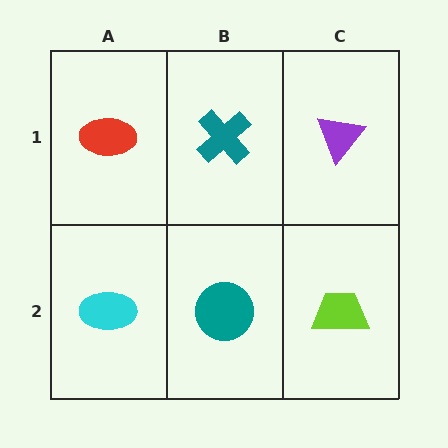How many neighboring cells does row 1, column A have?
2.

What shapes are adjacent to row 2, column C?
A purple triangle (row 1, column C), a teal circle (row 2, column B).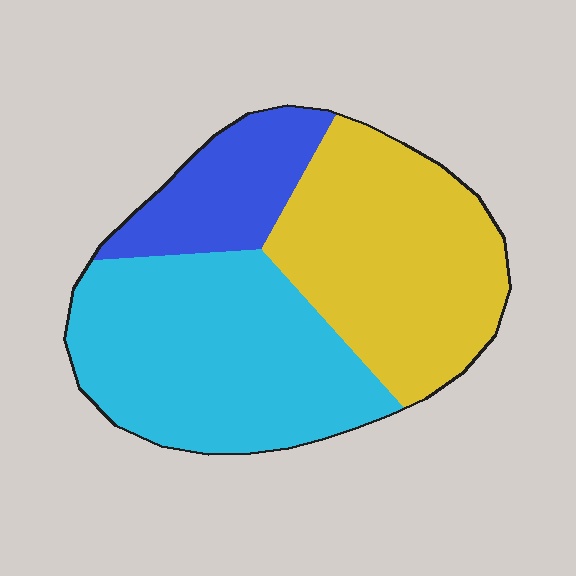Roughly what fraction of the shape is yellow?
Yellow covers 39% of the shape.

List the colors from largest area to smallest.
From largest to smallest: cyan, yellow, blue.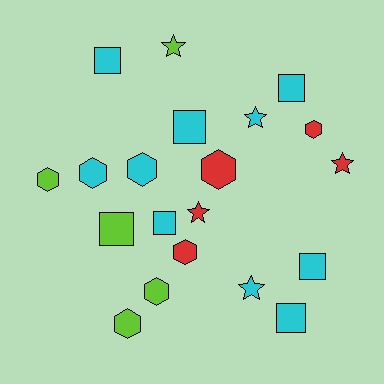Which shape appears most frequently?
Hexagon, with 8 objects.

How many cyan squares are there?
There are 6 cyan squares.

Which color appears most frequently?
Cyan, with 10 objects.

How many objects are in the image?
There are 20 objects.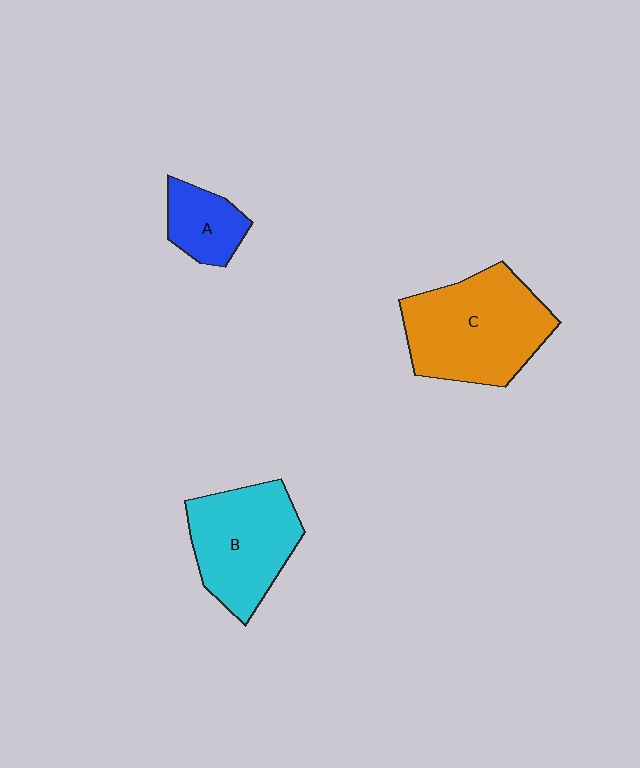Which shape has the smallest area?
Shape A (blue).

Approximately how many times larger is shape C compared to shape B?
Approximately 1.2 times.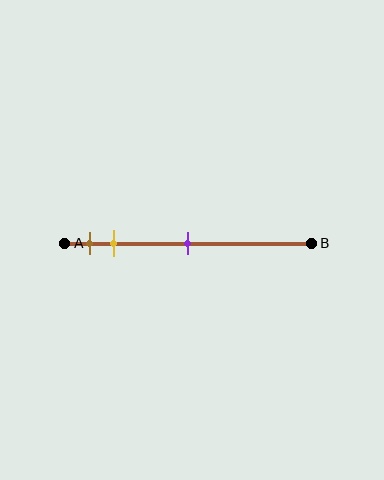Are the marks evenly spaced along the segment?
No, the marks are not evenly spaced.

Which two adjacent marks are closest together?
The brown and yellow marks are the closest adjacent pair.